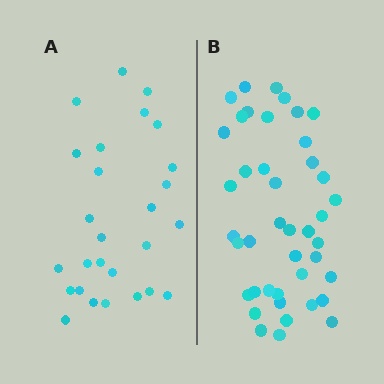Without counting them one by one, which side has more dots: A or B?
Region B (the right region) has more dots.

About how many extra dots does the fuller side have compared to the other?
Region B has approximately 15 more dots than region A.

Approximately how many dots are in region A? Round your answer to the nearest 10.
About 30 dots. (The exact count is 27, which rounds to 30.)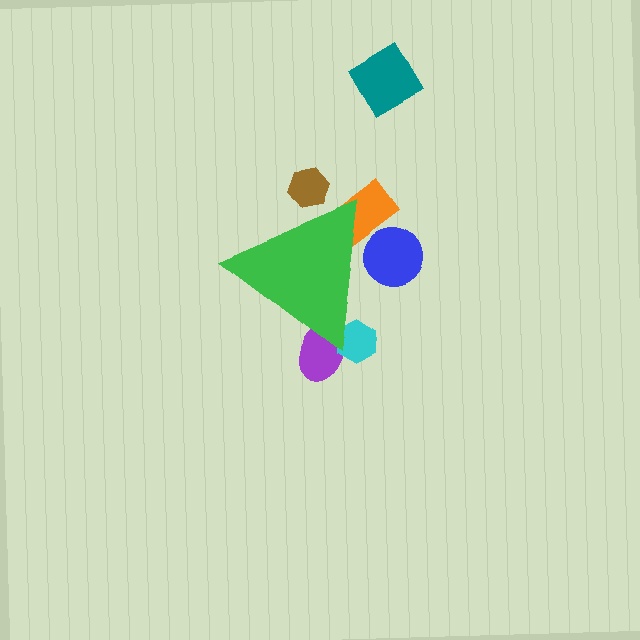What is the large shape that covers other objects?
A green triangle.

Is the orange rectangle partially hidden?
Yes, the orange rectangle is partially hidden behind the green triangle.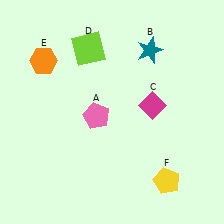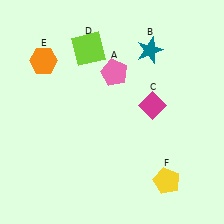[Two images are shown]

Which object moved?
The pink pentagon (A) moved up.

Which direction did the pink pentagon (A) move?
The pink pentagon (A) moved up.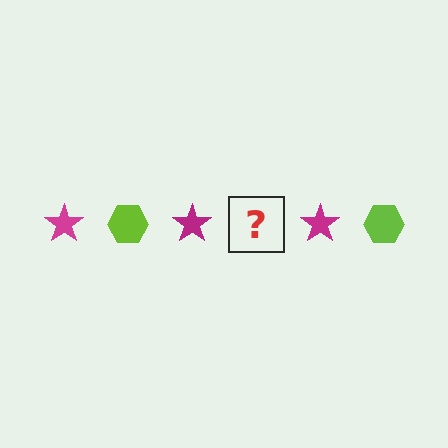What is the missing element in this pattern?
The missing element is a lime hexagon.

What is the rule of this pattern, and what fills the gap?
The rule is that the pattern alternates between magenta star and lime hexagon. The gap should be filled with a lime hexagon.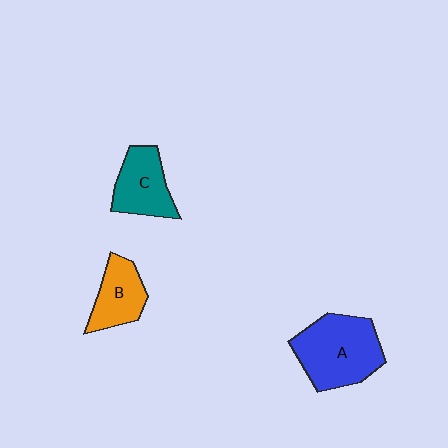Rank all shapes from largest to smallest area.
From largest to smallest: A (blue), C (teal), B (orange).